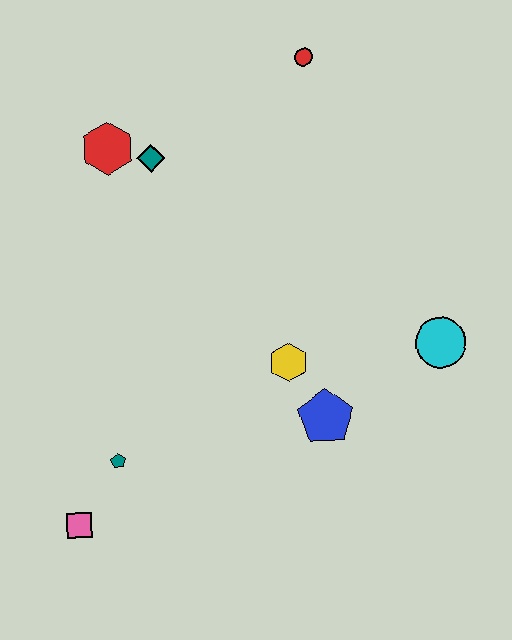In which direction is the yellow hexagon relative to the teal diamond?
The yellow hexagon is below the teal diamond.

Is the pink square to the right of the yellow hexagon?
No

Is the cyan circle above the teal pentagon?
Yes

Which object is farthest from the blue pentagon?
The red circle is farthest from the blue pentagon.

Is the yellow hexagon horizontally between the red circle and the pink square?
Yes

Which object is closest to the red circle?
The teal diamond is closest to the red circle.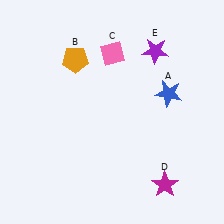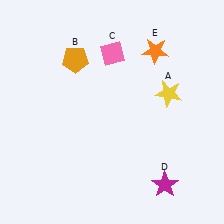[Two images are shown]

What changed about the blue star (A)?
In Image 1, A is blue. In Image 2, it changed to yellow.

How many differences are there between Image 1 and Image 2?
There are 2 differences between the two images.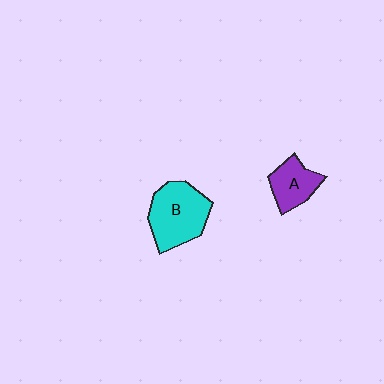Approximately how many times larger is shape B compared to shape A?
Approximately 1.7 times.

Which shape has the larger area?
Shape B (cyan).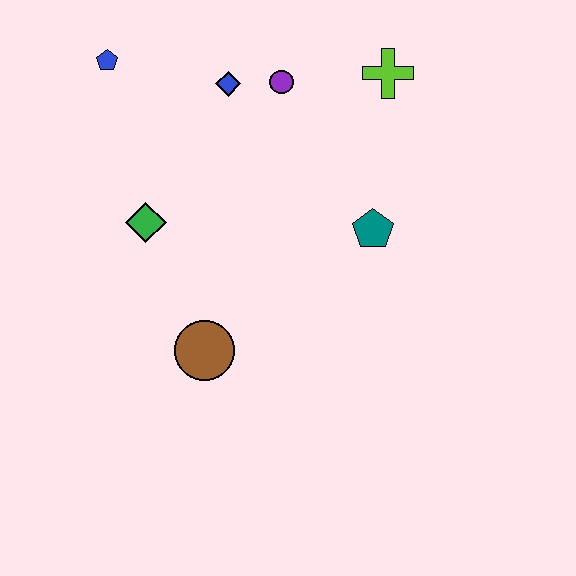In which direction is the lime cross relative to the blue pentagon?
The lime cross is to the right of the blue pentagon.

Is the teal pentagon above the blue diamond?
No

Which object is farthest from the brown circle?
The lime cross is farthest from the brown circle.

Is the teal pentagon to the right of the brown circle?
Yes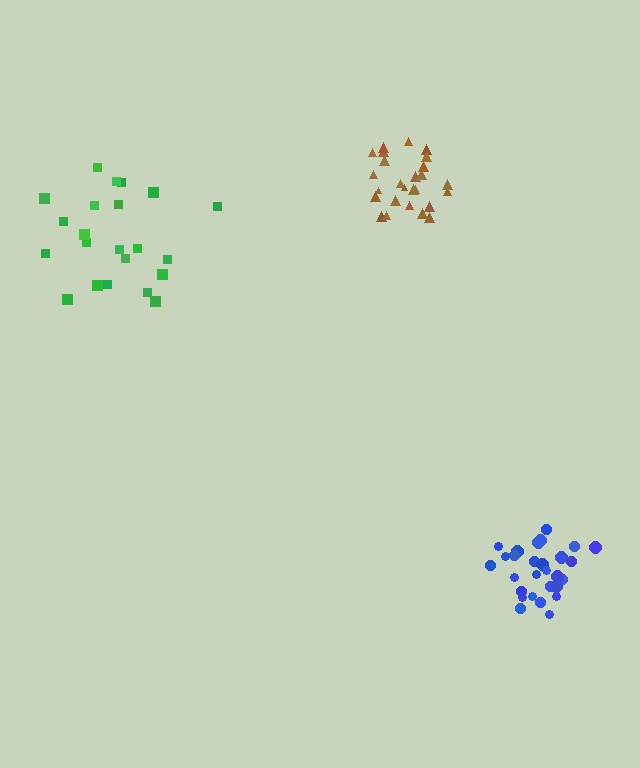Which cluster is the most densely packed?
Brown.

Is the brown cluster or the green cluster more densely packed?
Brown.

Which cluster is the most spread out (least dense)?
Green.